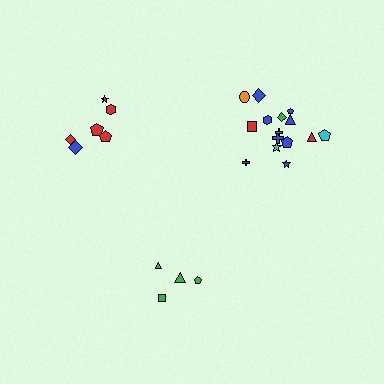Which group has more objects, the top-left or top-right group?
The top-right group.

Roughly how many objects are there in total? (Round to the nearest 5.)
Roughly 25 objects in total.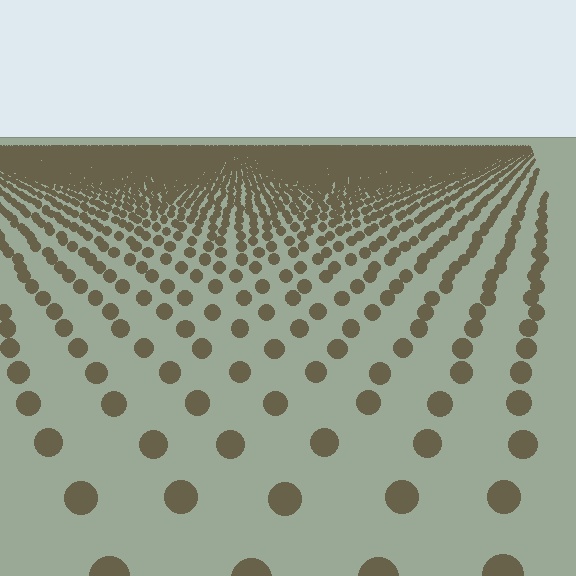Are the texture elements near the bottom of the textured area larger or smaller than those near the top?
Larger. Near the bottom, elements are closer to the viewer and appear at a bigger on-screen size.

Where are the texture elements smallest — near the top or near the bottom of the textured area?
Near the top.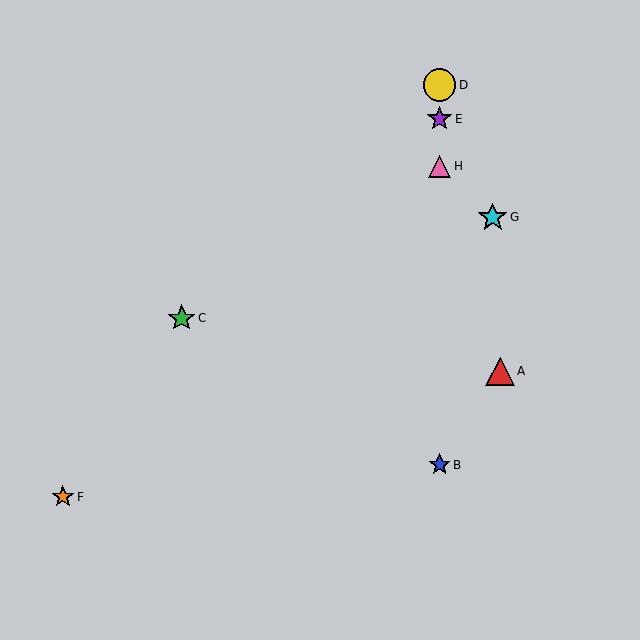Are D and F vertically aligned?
No, D is at x≈440 and F is at x≈63.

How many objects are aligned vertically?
4 objects (B, D, E, H) are aligned vertically.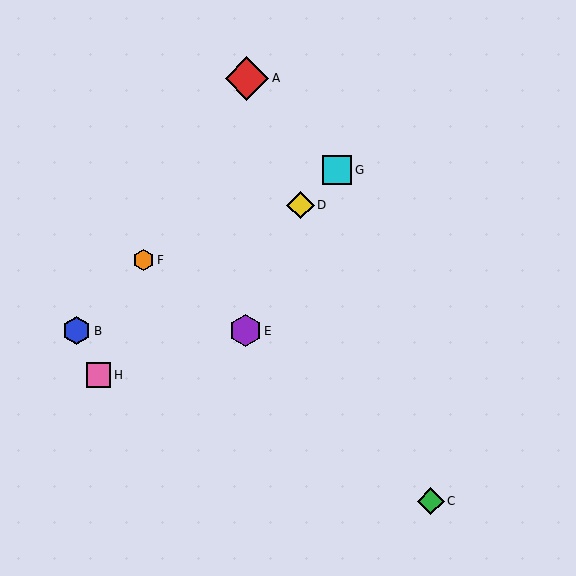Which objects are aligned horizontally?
Objects B, E are aligned horizontally.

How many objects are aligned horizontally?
2 objects (B, E) are aligned horizontally.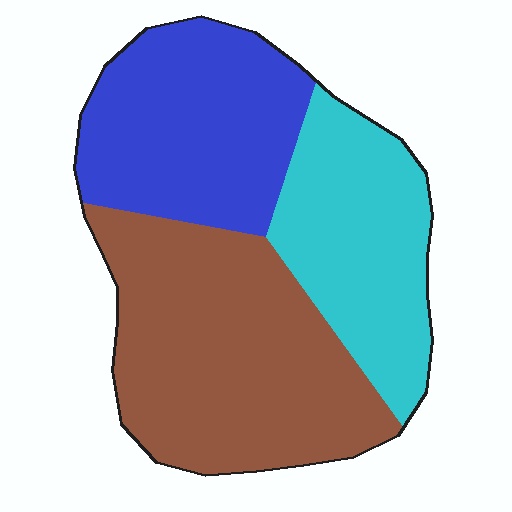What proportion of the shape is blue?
Blue takes up between a quarter and a half of the shape.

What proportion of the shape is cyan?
Cyan takes up between a quarter and a half of the shape.